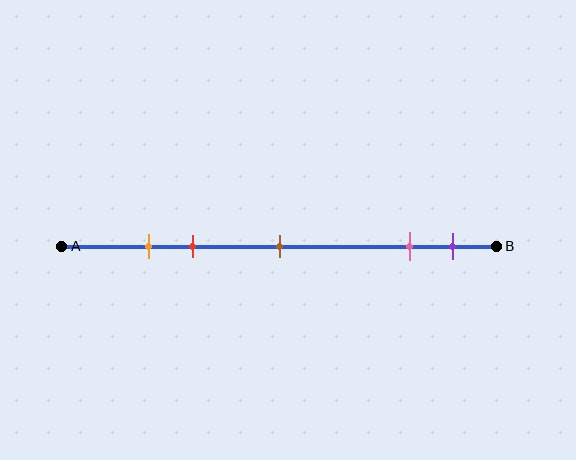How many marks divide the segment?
There are 5 marks dividing the segment.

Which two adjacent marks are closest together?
The orange and red marks are the closest adjacent pair.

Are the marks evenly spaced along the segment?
No, the marks are not evenly spaced.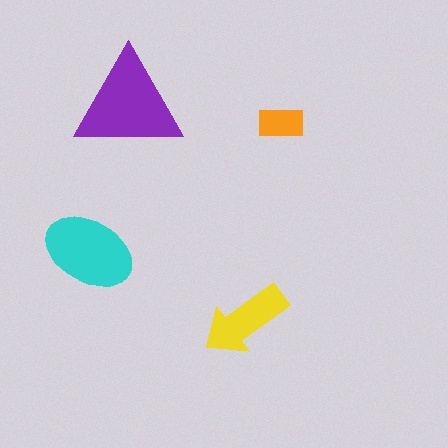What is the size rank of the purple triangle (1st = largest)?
1st.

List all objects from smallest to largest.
The orange rectangle, the yellow arrow, the cyan ellipse, the purple triangle.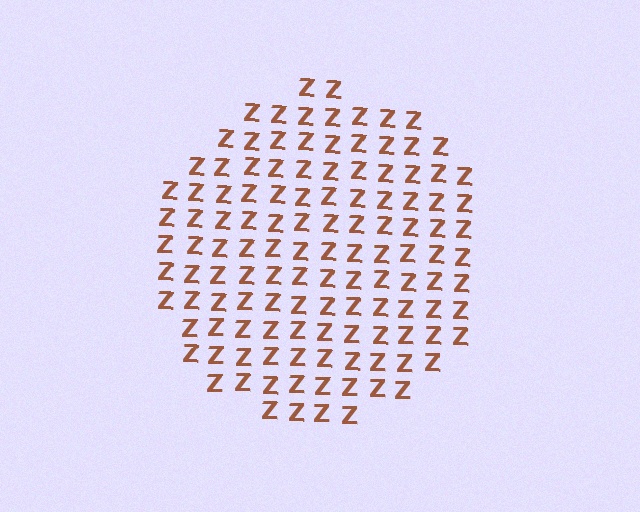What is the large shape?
The large shape is a circle.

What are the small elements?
The small elements are letter Z's.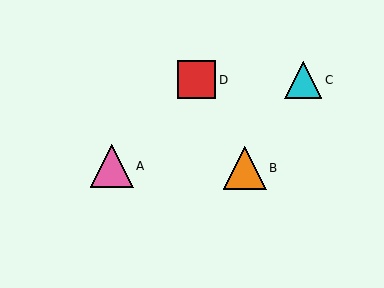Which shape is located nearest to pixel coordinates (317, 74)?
The cyan triangle (labeled C) at (303, 80) is nearest to that location.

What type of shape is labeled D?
Shape D is a red square.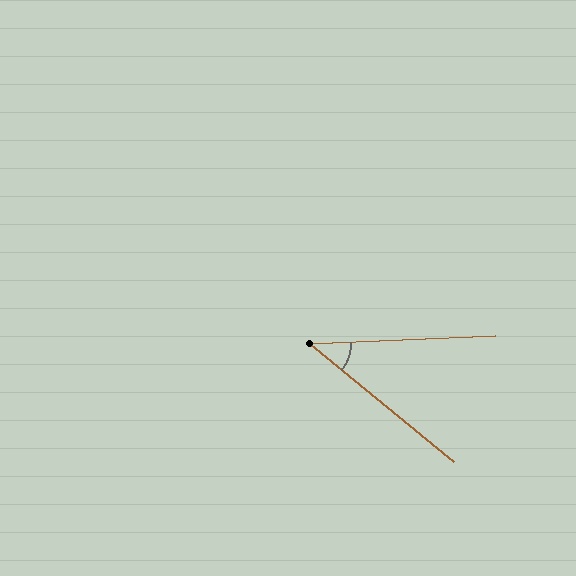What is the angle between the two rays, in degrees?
Approximately 42 degrees.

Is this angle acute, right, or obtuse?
It is acute.